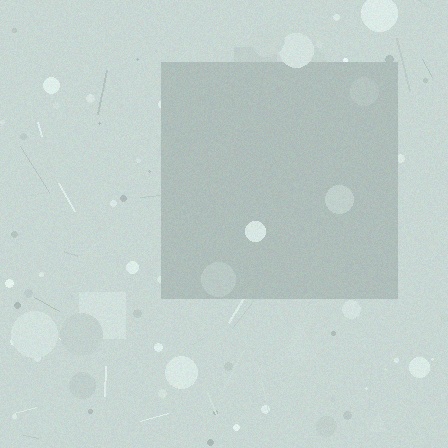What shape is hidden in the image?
A square is hidden in the image.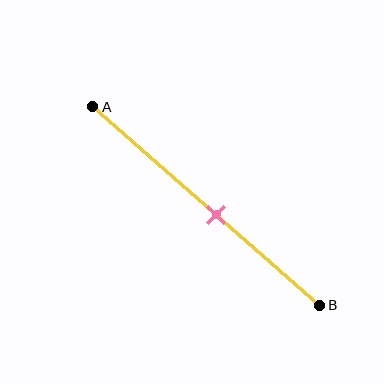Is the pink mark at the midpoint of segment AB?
No, the mark is at about 55% from A, not at the 50% midpoint.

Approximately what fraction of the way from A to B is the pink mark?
The pink mark is approximately 55% of the way from A to B.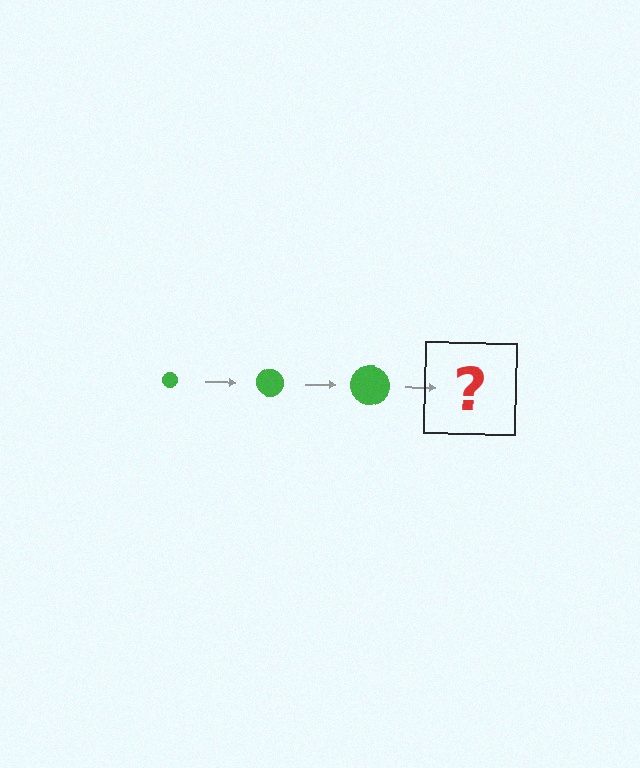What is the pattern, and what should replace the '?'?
The pattern is that the circle gets progressively larger each step. The '?' should be a green circle, larger than the previous one.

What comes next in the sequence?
The next element should be a green circle, larger than the previous one.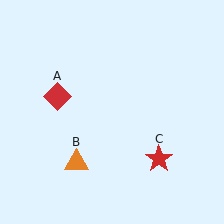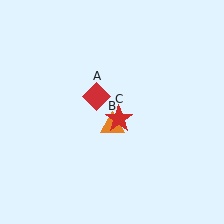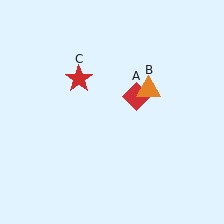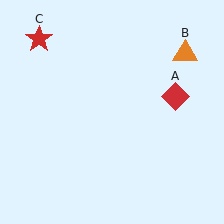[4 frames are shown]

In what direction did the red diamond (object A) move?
The red diamond (object A) moved right.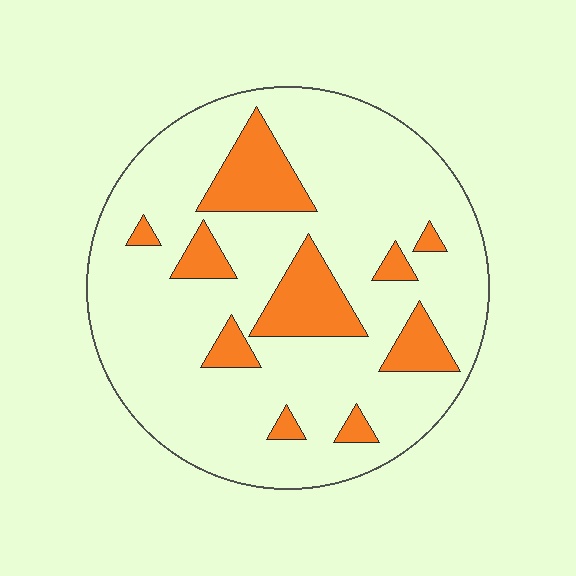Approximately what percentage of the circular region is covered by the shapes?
Approximately 20%.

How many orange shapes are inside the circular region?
10.